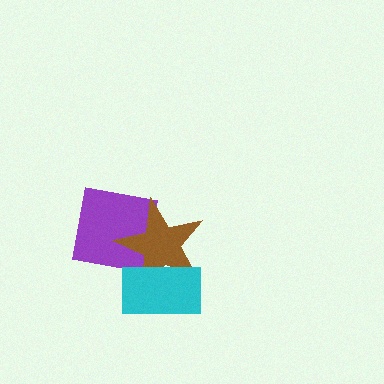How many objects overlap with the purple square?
1 object overlaps with the purple square.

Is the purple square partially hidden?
Yes, it is partially covered by another shape.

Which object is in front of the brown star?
The cyan rectangle is in front of the brown star.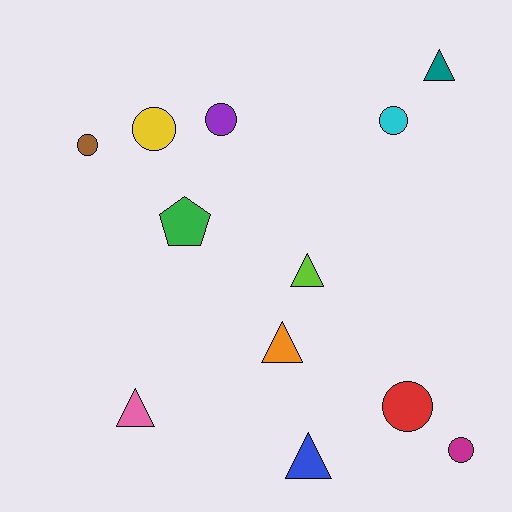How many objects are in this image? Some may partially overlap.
There are 12 objects.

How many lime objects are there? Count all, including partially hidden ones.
There is 1 lime object.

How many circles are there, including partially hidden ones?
There are 6 circles.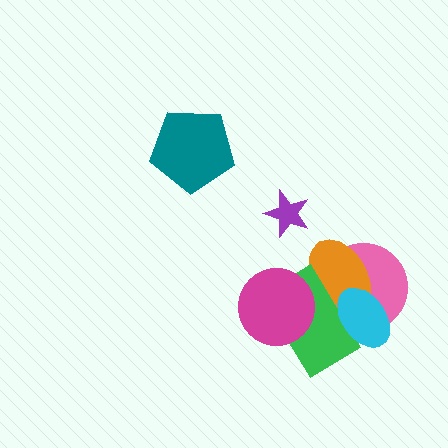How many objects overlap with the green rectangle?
4 objects overlap with the green rectangle.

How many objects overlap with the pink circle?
3 objects overlap with the pink circle.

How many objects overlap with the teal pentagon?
0 objects overlap with the teal pentagon.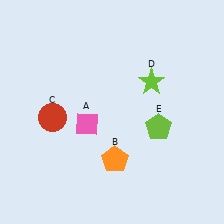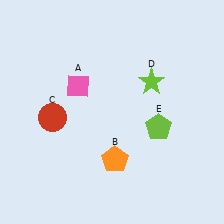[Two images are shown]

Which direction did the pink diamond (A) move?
The pink diamond (A) moved up.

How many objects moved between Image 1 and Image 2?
1 object moved between the two images.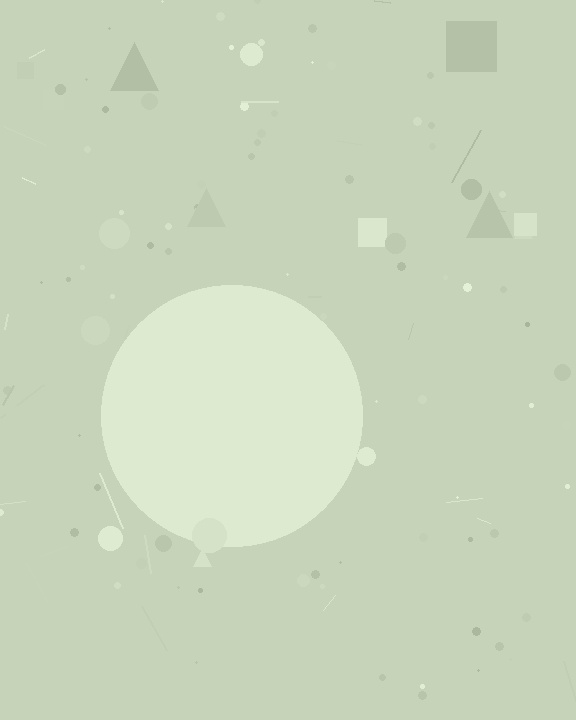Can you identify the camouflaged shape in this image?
The camouflaged shape is a circle.